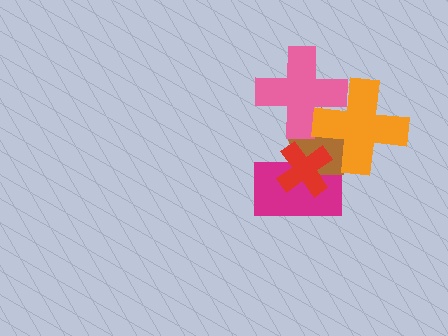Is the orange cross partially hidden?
No, no other shape covers it.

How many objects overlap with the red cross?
2 objects overlap with the red cross.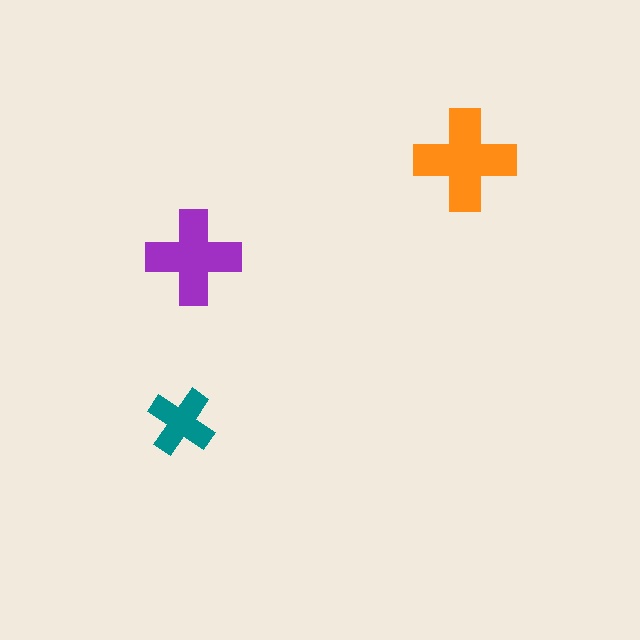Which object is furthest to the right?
The orange cross is rightmost.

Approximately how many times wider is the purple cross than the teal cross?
About 1.5 times wider.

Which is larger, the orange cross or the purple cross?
The orange one.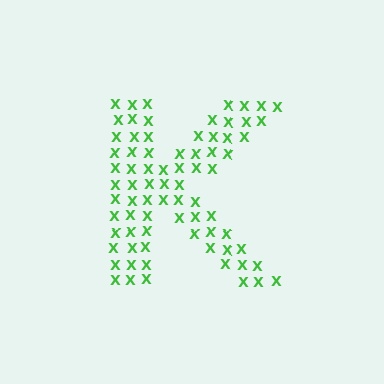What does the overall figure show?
The overall figure shows the letter K.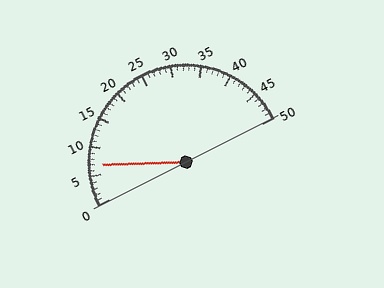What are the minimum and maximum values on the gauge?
The gauge ranges from 0 to 50.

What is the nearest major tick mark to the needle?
The nearest major tick mark is 5.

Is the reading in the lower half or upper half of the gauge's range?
The reading is in the lower half of the range (0 to 50).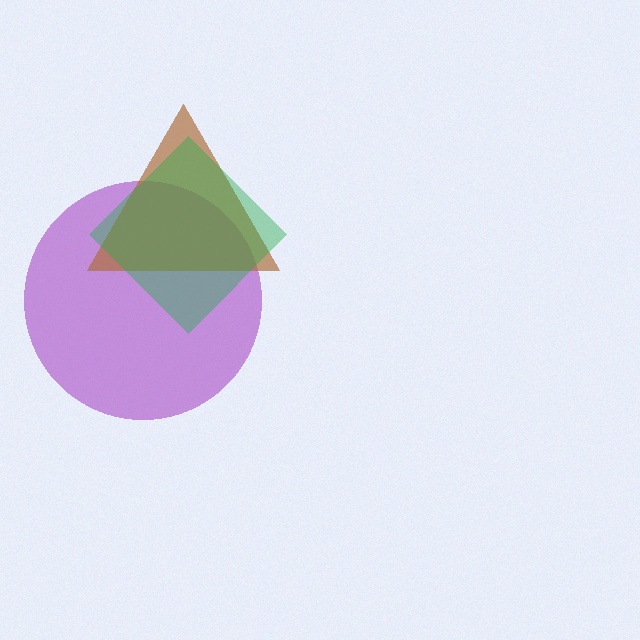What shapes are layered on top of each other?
The layered shapes are: a purple circle, a brown triangle, a green diamond.